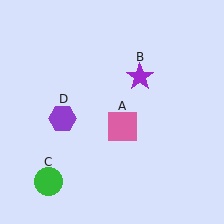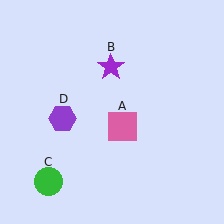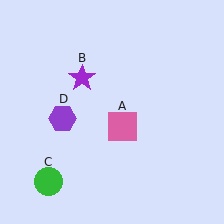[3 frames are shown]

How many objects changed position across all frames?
1 object changed position: purple star (object B).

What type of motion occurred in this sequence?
The purple star (object B) rotated counterclockwise around the center of the scene.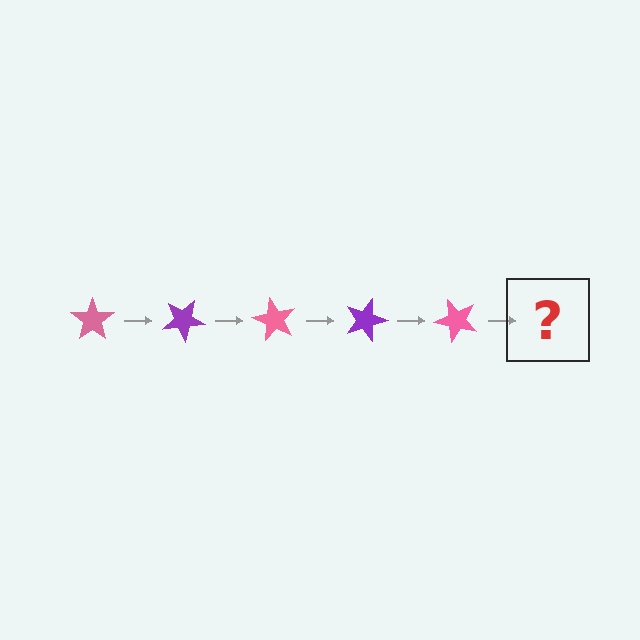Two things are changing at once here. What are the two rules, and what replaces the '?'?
The two rules are that it rotates 30 degrees each step and the color cycles through pink and purple. The '?' should be a purple star, rotated 150 degrees from the start.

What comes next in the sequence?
The next element should be a purple star, rotated 150 degrees from the start.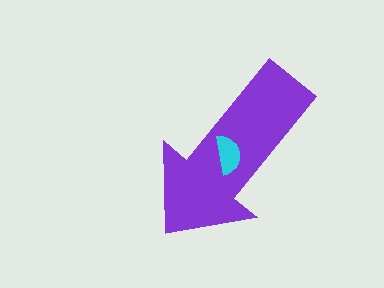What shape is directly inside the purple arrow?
The cyan semicircle.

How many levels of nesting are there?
2.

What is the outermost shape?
The purple arrow.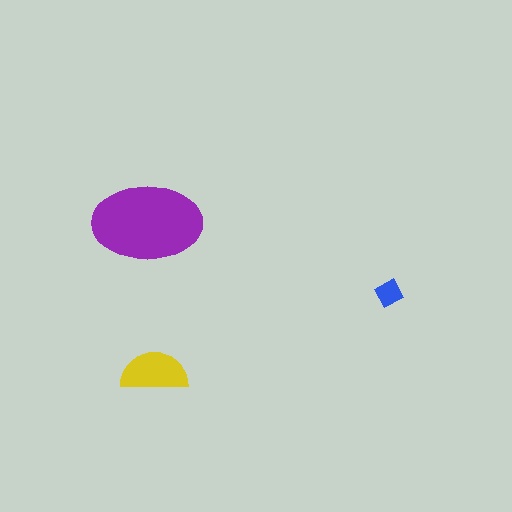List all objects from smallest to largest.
The blue diamond, the yellow semicircle, the purple ellipse.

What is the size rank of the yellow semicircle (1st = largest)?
2nd.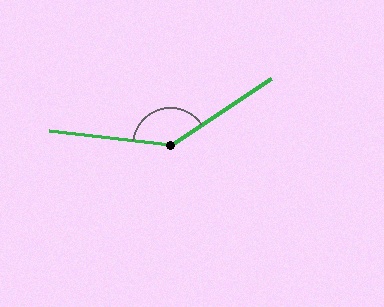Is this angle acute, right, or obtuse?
It is obtuse.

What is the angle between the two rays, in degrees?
Approximately 140 degrees.